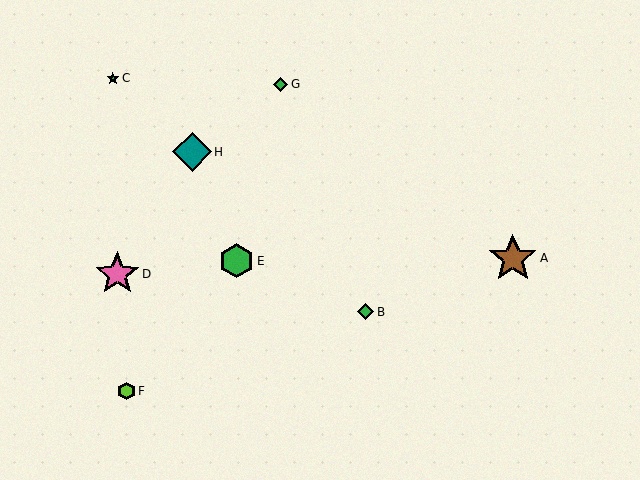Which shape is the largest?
The brown star (labeled A) is the largest.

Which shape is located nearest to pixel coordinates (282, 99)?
The green diamond (labeled G) at (281, 84) is nearest to that location.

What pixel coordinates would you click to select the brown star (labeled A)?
Click at (513, 258) to select the brown star A.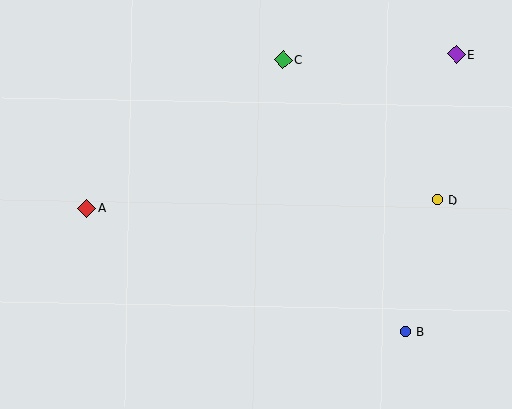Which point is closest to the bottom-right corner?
Point B is closest to the bottom-right corner.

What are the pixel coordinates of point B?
Point B is at (405, 332).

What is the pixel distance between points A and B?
The distance between A and B is 341 pixels.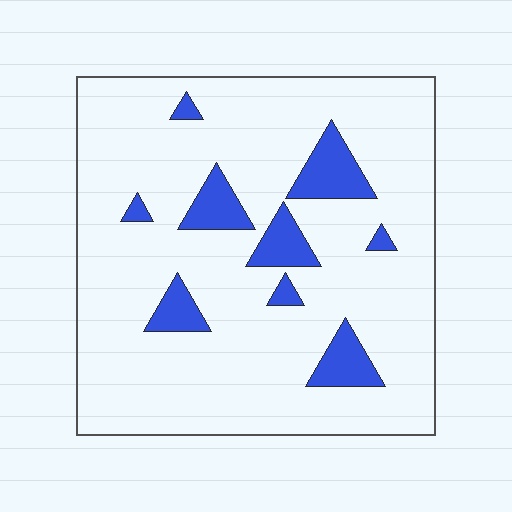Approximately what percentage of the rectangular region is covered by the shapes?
Approximately 15%.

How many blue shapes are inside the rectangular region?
9.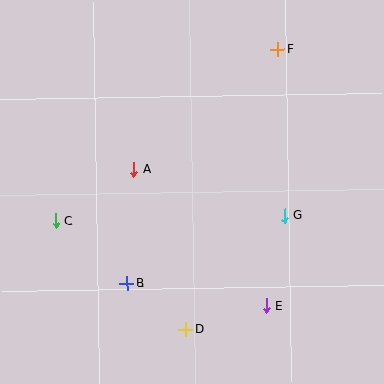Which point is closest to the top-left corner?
Point A is closest to the top-left corner.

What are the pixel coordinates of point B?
Point B is at (127, 283).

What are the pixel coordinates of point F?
Point F is at (277, 49).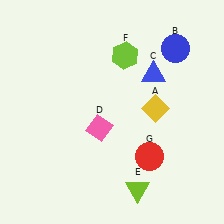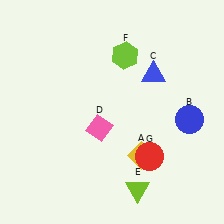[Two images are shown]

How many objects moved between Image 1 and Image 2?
2 objects moved between the two images.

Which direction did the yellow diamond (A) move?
The yellow diamond (A) moved down.